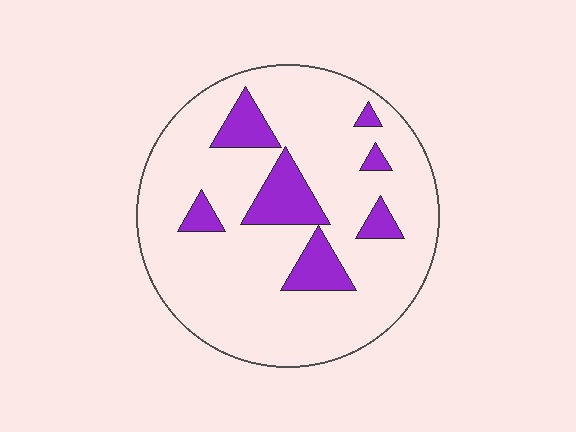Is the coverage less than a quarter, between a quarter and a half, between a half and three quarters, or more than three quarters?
Less than a quarter.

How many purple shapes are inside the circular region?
7.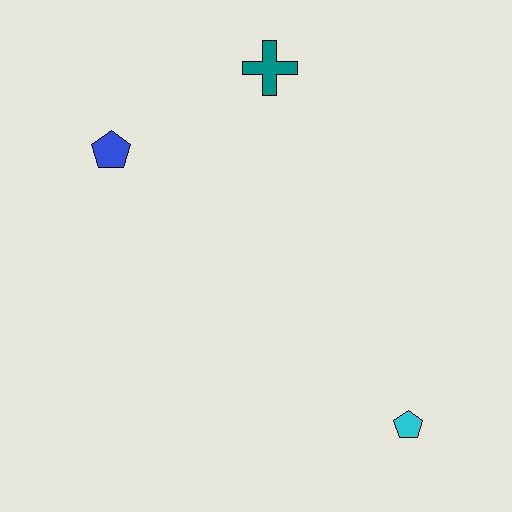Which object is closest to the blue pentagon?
The teal cross is closest to the blue pentagon.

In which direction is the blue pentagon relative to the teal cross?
The blue pentagon is to the left of the teal cross.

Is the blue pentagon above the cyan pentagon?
Yes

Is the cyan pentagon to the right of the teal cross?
Yes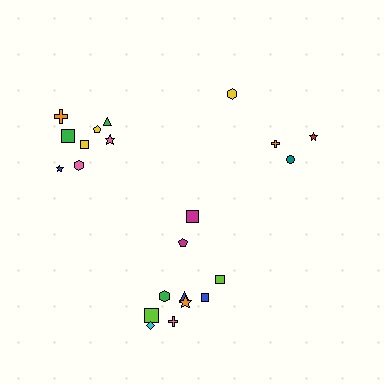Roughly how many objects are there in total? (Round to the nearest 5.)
Roughly 20 objects in total.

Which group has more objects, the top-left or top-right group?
The top-left group.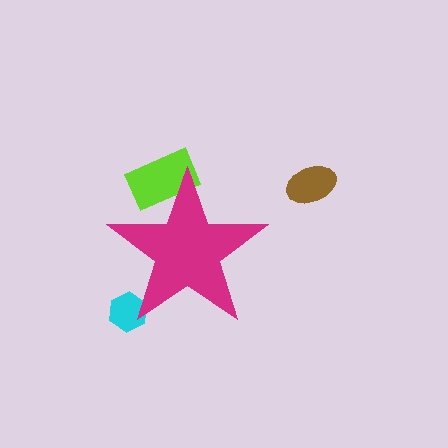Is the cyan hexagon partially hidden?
Yes, the cyan hexagon is partially hidden behind the magenta star.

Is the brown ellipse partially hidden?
No, the brown ellipse is fully visible.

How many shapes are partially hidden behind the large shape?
2 shapes are partially hidden.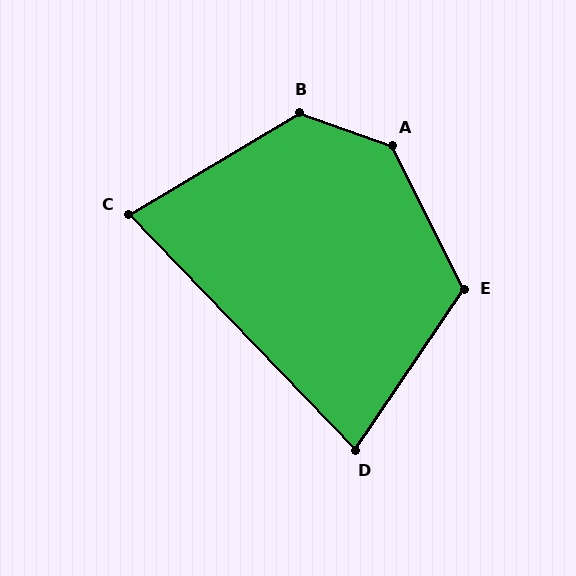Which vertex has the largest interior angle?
A, at approximately 137 degrees.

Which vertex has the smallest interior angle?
C, at approximately 77 degrees.